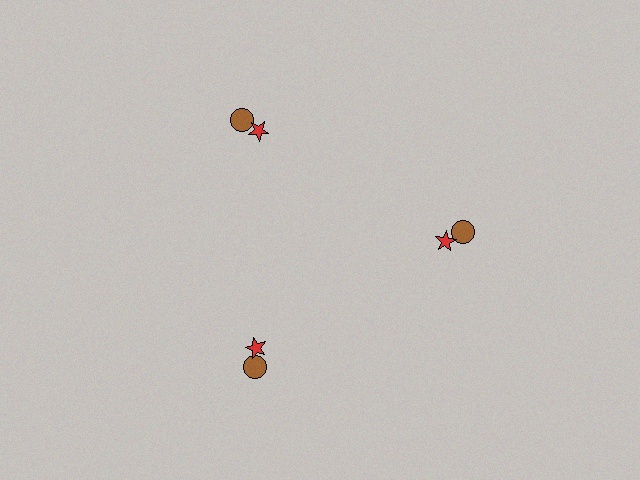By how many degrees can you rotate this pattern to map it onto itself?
The pattern maps onto itself every 120 degrees of rotation.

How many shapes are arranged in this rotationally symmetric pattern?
There are 6 shapes, arranged in 3 groups of 2.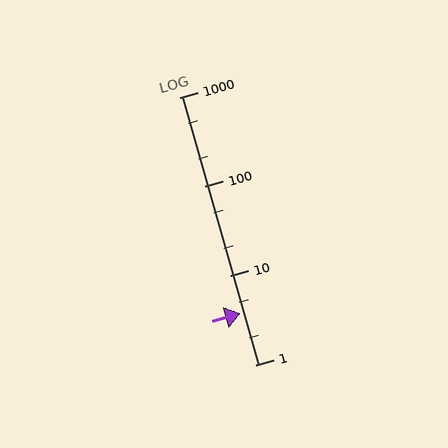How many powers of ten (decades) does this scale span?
The scale spans 3 decades, from 1 to 1000.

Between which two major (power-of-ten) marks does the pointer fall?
The pointer is between 1 and 10.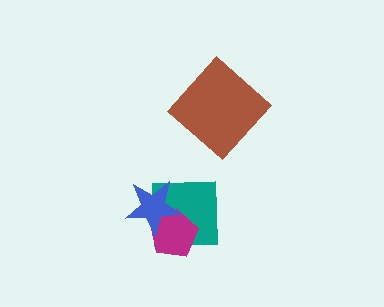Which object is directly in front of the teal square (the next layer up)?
The magenta pentagon is directly in front of the teal square.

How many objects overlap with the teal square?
2 objects overlap with the teal square.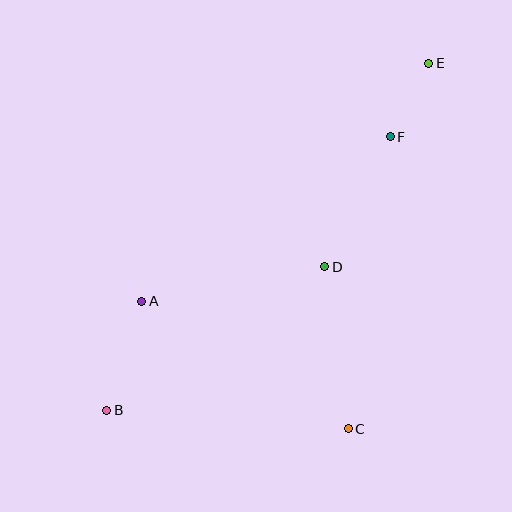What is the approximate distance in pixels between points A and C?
The distance between A and C is approximately 243 pixels.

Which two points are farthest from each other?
Points B and E are farthest from each other.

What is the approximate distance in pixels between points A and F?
The distance between A and F is approximately 298 pixels.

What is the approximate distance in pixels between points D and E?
The distance between D and E is approximately 228 pixels.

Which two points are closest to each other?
Points E and F are closest to each other.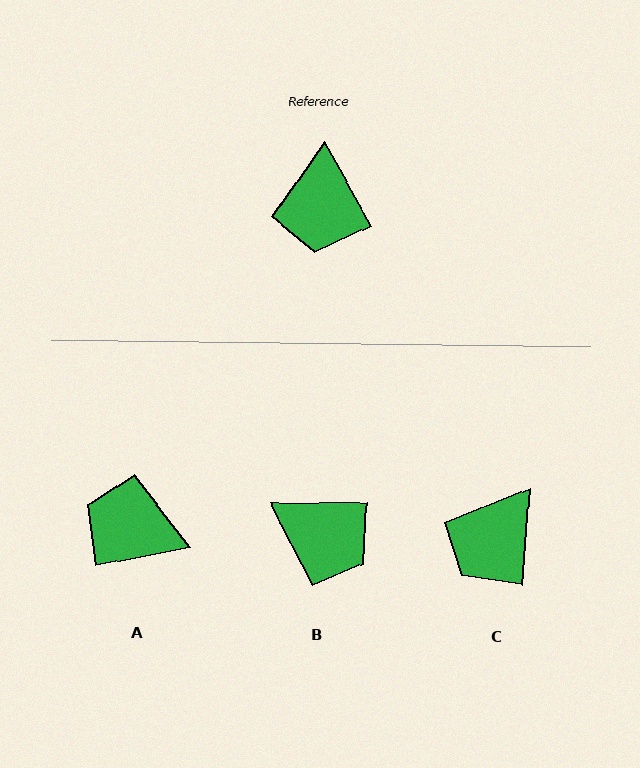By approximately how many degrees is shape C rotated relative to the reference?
Approximately 33 degrees clockwise.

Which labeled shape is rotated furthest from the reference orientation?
A, about 108 degrees away.